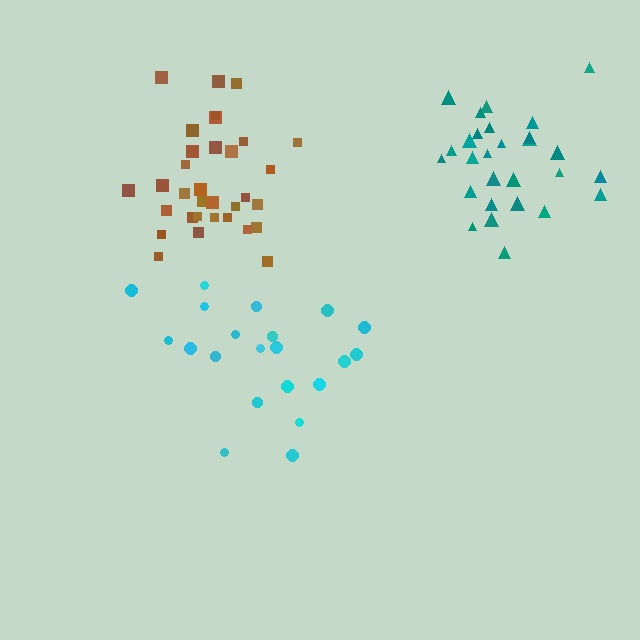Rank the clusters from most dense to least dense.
brown, teal, cyan.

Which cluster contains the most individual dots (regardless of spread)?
Brown (33).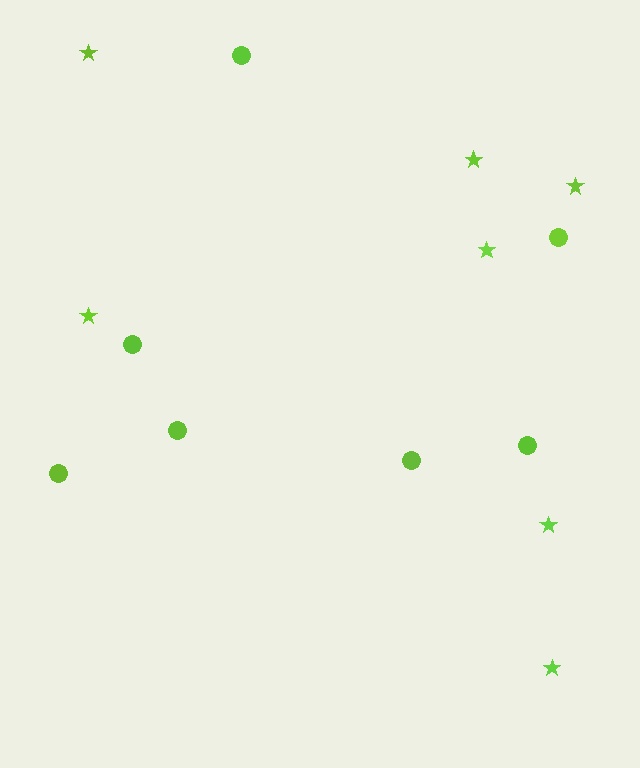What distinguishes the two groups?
There are 2 groups: one group of stars (7) and one group of circles (7).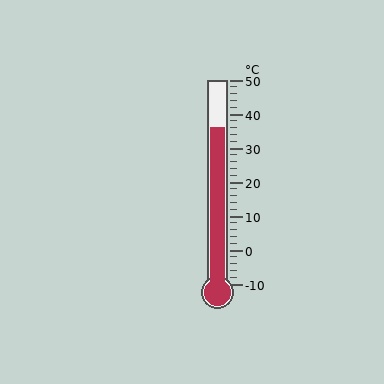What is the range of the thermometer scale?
The thermometer scale ranges from -10°C to 50°C.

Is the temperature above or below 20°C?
The temperature is above 20°C.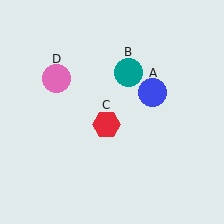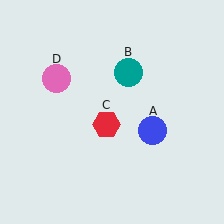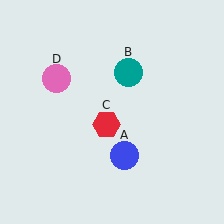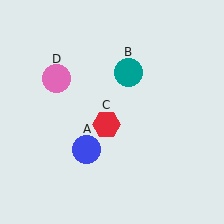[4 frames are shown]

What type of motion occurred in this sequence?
The blue circle (object A) rotated clockwise around the center of the scene.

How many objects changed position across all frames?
1 object changed position: blue circle (object A).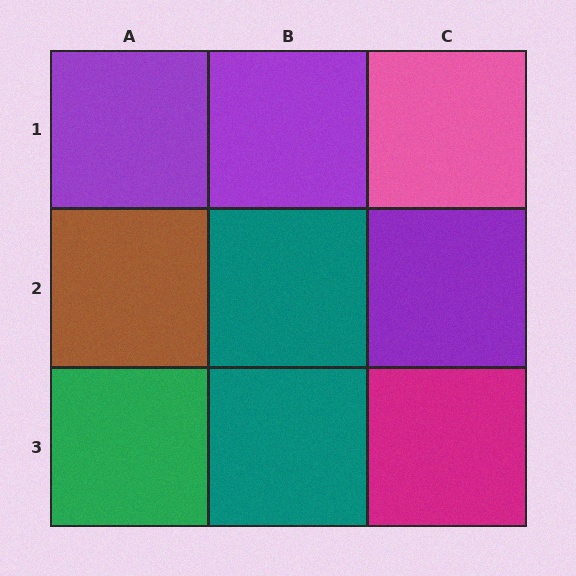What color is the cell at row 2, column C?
Purple.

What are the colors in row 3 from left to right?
Green, teal, magenta.